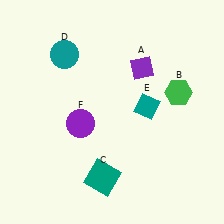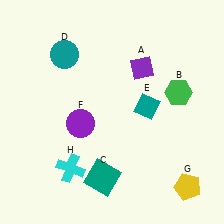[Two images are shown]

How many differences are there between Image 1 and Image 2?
There are 2 differences between the two images.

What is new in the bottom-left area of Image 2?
A cyan cross (H) was added in the bottom-left area of Image 2.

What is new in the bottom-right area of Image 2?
A yellow pentagon (G) was added in the bottom-right area of Image 2.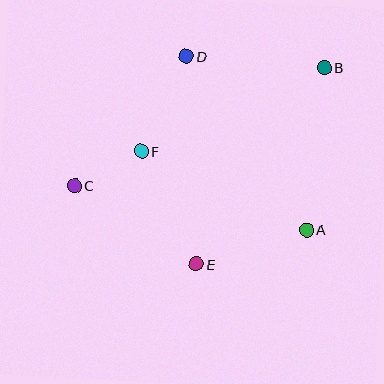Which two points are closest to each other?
Points C and F are closest to each other.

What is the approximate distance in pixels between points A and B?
The distance between A and B is approximately 163 pixels.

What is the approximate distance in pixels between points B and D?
The distance between B and D is approximately 139 pixels.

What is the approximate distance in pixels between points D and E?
The distance between D and E is approximately 208 pixels.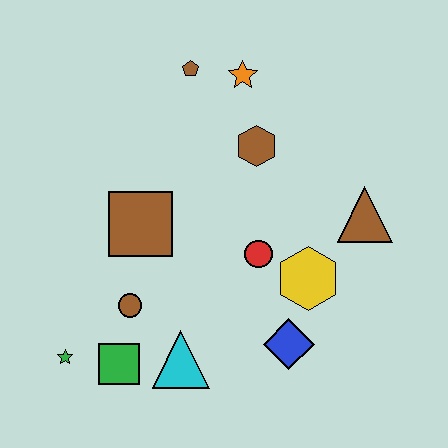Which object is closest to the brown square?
The brown circle is closest to the brown square.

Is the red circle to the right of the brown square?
Yes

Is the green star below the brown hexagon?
Yes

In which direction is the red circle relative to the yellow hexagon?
The red circle is to the left of the yellow hexagon.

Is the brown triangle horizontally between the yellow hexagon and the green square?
No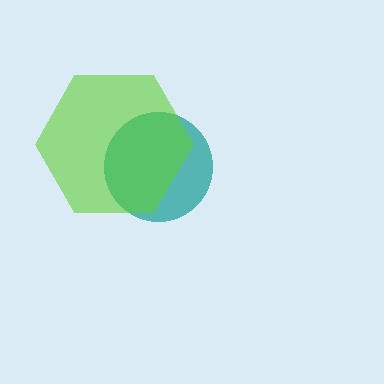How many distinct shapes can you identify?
There are 2 distinct shapes: a teal circle, a lime hexagon.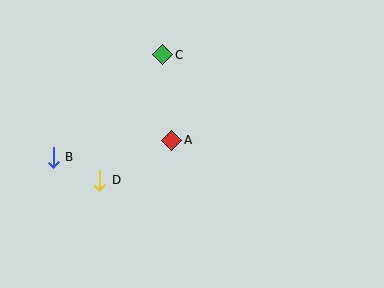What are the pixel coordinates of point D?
Point D is at (100, 180).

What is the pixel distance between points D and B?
The distance between D and B is 52 pixels.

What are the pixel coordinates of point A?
Point A is at (172, 140).